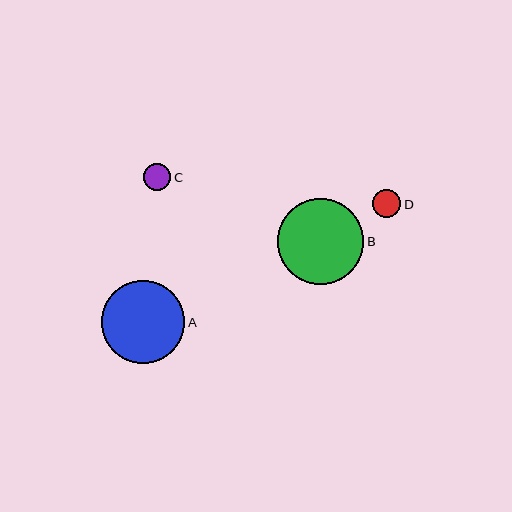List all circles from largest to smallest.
From largest to smallest: B, A, D, C.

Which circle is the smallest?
Circle C is the smallest with a size of approximately 28 pixels.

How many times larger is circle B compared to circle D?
Circle B is approximately 3.1 times the size of circle D.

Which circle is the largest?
Circle B is the largest with a size of approximately 86 pixels.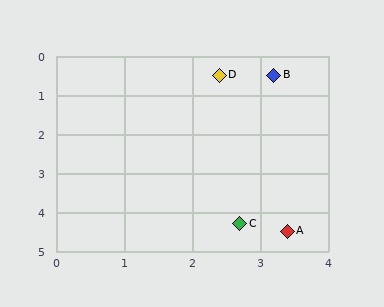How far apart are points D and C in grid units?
Points D and C are about 3.8 grid units apart.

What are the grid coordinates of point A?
Point A is at approximately (3.4, 4.5).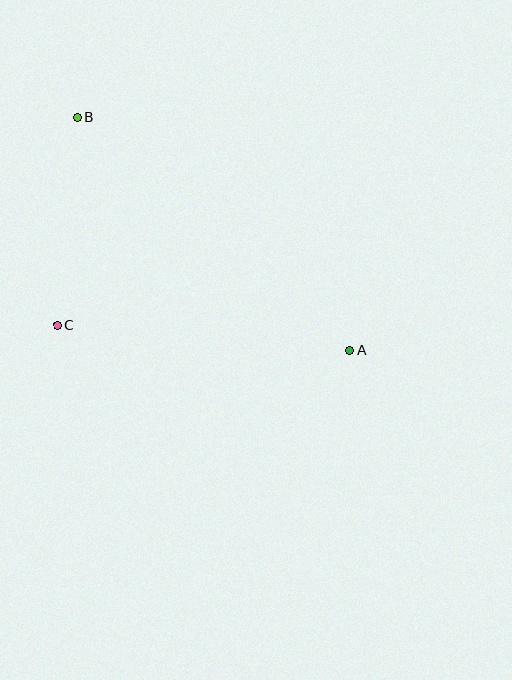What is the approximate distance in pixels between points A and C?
The distance between A and C is approximately 293 pixels.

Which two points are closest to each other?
Points B and C are closest to each other.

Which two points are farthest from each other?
Points A and B are farthest from each other.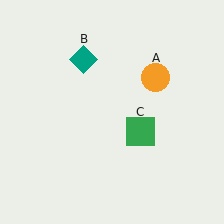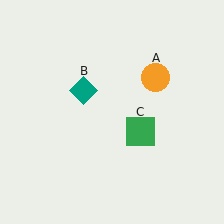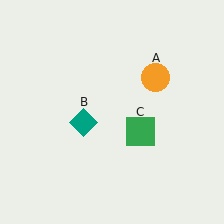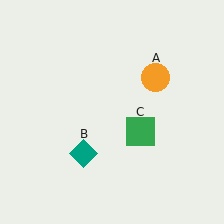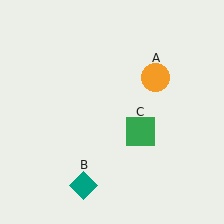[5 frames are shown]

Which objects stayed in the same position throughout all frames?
Orange circle (object A) and green square (object C) remained stationary.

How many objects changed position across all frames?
1 object changed position: teal diamond (object B).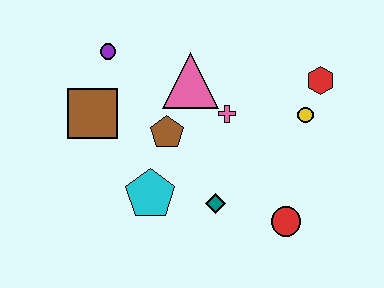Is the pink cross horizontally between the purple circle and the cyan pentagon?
No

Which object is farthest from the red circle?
The purple circle is farthest from the red circle.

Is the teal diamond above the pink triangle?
No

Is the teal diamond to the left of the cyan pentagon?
No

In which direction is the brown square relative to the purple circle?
The brown square is below the purple circle.